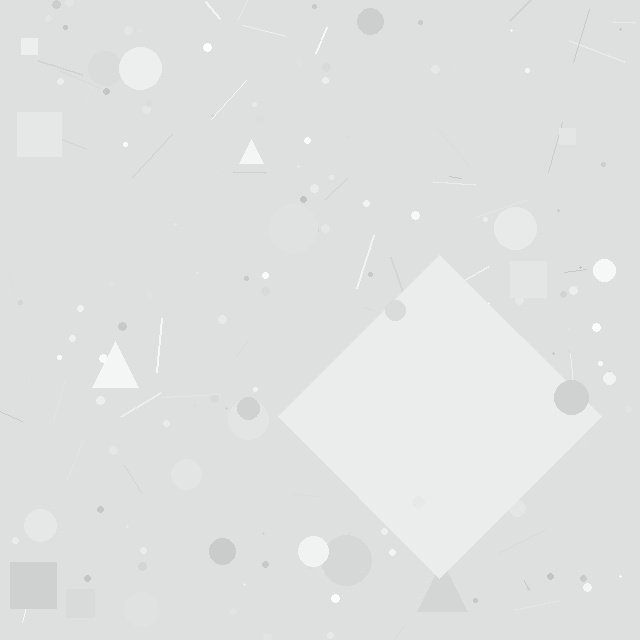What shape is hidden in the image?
A diamond is hidden in the image.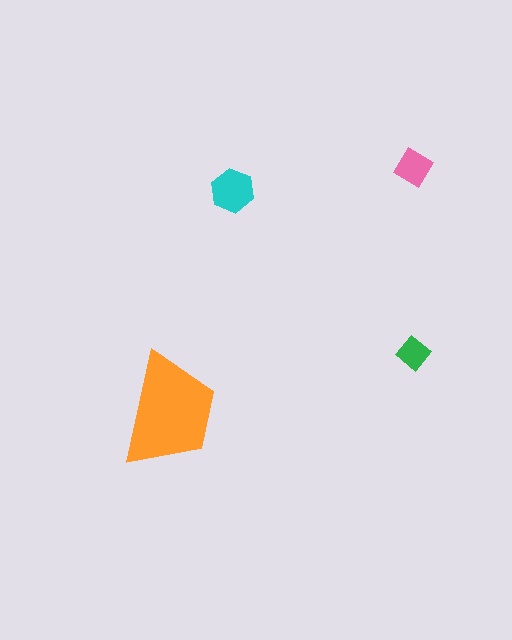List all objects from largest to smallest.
The orange trapezoid, the cyan hexagon, the pink diamond, the green diamond.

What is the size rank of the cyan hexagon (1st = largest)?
2nd.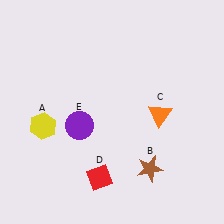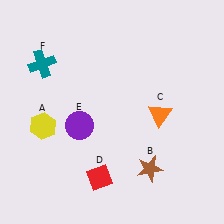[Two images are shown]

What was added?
A teal cross (F) was added in Image 2.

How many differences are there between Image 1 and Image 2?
There is 1 difference between the two images.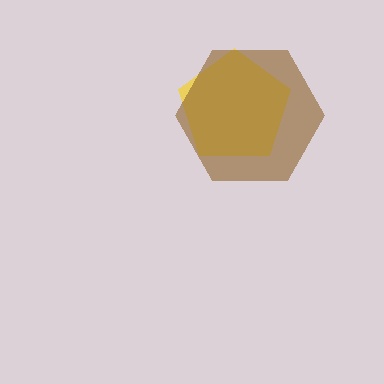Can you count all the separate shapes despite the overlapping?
Yes, there are 2 separate shapes.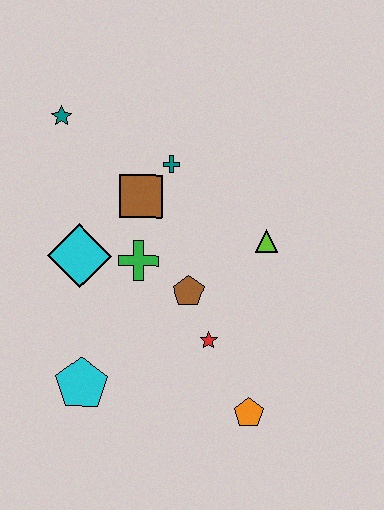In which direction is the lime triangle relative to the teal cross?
The lime triangle is to the right of the teal cross.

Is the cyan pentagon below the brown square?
Yes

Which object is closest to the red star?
The brown pentagon is closest to the red star.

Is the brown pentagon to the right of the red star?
No